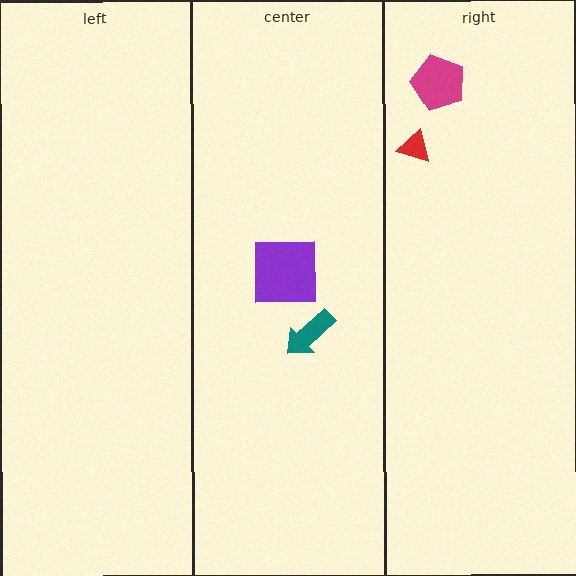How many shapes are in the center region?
2.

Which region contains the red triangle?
The right region.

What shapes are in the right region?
The red triangle, the magenta pentagon.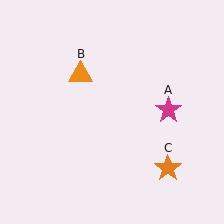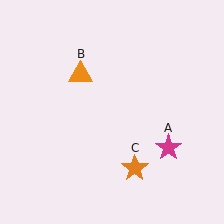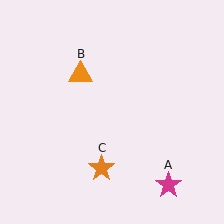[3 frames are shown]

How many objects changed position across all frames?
2 objects changed position: magenta star (object A), orange star (object C).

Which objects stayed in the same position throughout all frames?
Orange triangle (object B) remained stationary.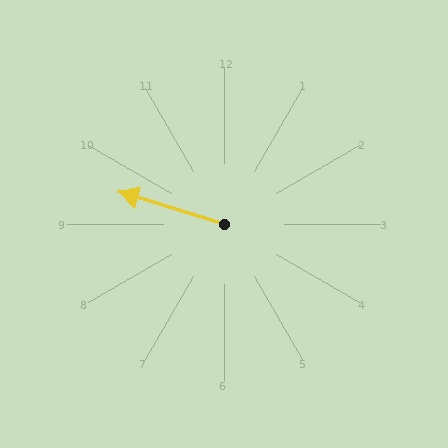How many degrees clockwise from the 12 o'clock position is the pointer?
Approximately 287 degrees.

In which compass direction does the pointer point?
West.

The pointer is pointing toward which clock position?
Roughly 10 o'clock.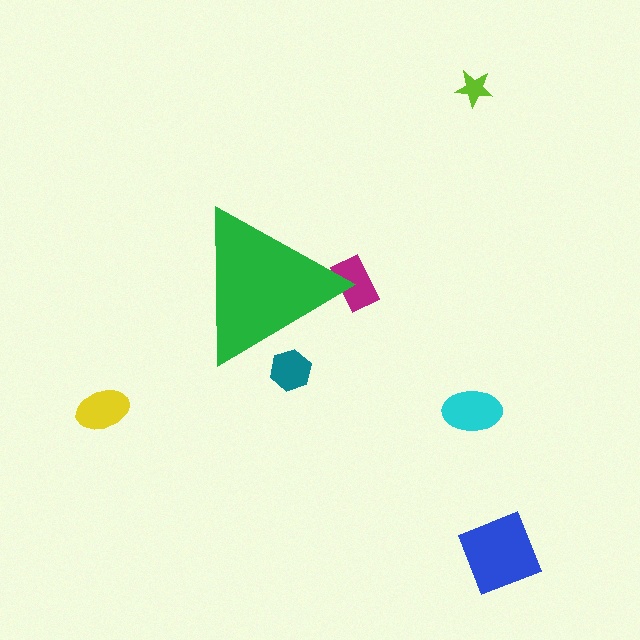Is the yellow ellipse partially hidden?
No, the yellow ellipse is fully visible.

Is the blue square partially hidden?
No, the blue square is fully visible.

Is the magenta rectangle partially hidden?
Yes, the magenta rectangle is partially hidden behind the green triangle.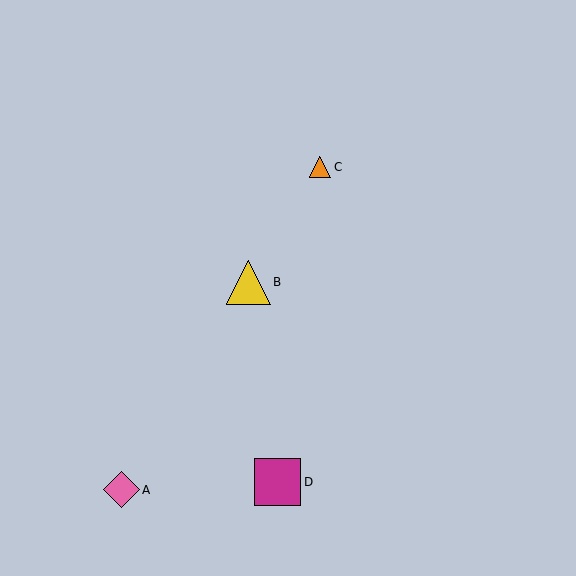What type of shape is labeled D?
Shape D is a magenta square.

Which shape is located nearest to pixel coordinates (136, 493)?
The pink diamond (labeled A) at (121, 490) is nearest to that location.